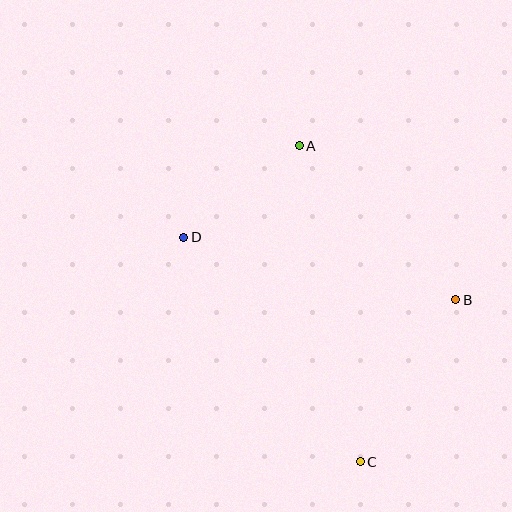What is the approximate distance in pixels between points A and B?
The distance between A and B is approximately 220 pixels.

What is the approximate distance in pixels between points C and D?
The distance between C and D is approximately 286 pixels.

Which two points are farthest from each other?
Points A and C are farthest from each other.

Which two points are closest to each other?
Points A and D are closest to each other.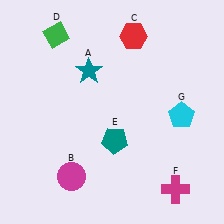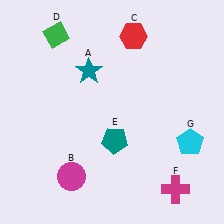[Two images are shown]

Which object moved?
The cyan pentagon (G) moved down.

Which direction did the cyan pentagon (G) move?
The cyan pentagon (G) moved down.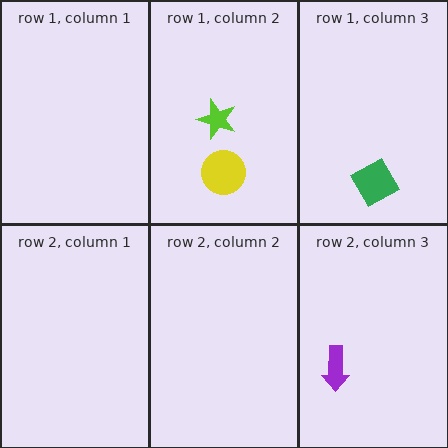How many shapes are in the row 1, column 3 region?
1.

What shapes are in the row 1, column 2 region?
The lime star, the yellow circle.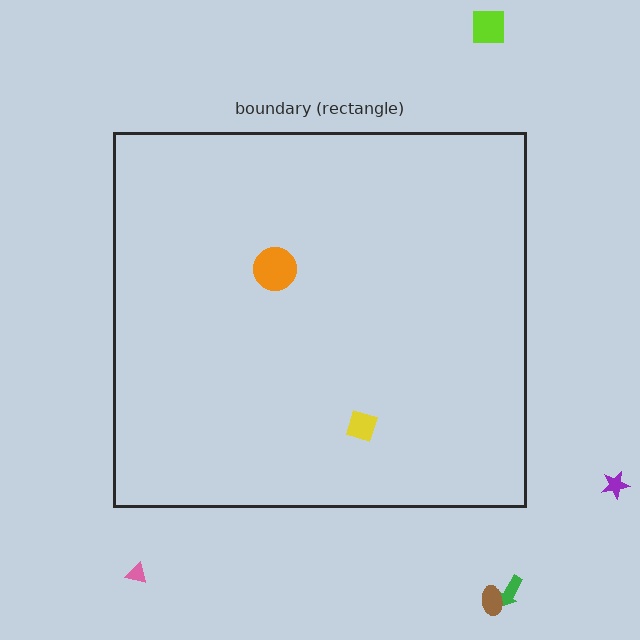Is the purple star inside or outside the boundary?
Outside.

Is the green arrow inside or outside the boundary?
Outside.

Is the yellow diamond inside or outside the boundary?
Inside.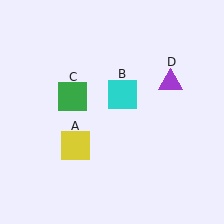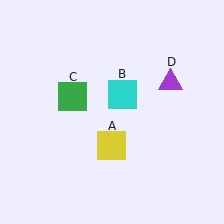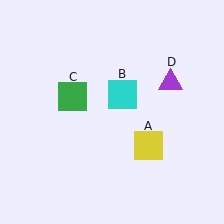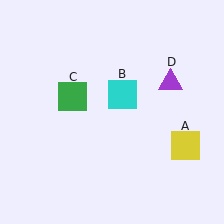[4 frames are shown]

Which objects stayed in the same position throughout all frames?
Cyan square (object B) and green square (object C) and purple triangle (object D) remained stationary.